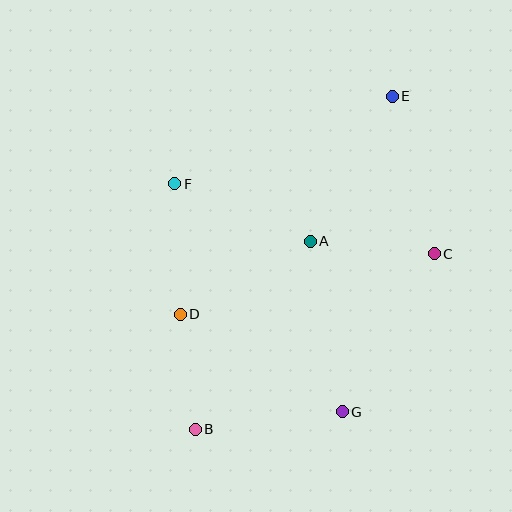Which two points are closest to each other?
Points B and D are closest to each other.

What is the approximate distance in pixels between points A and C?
The distance between A and C is approximately 124 pixels.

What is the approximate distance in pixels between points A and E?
The distance between A and E is approximately 167 pixels.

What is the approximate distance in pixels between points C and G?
The distance between C and G is approximately 183 pixels.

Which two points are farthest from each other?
Points B and E are farthest from each other.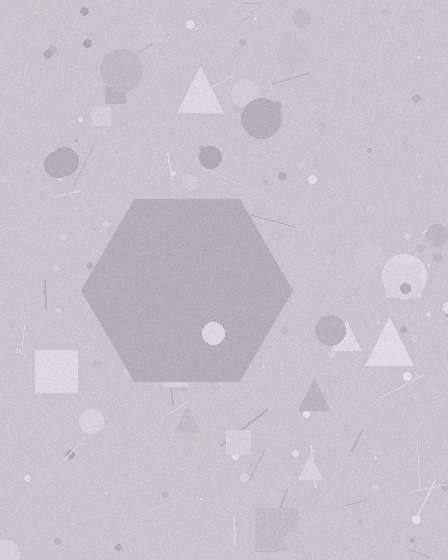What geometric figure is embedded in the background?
A hexagon is embedded in the background.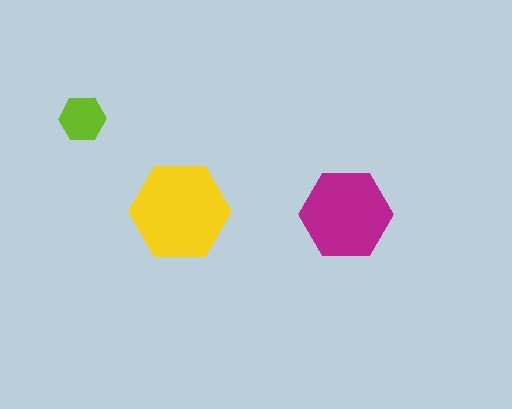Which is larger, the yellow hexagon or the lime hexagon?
The yellow one.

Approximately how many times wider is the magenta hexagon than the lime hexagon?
About 2 times wider.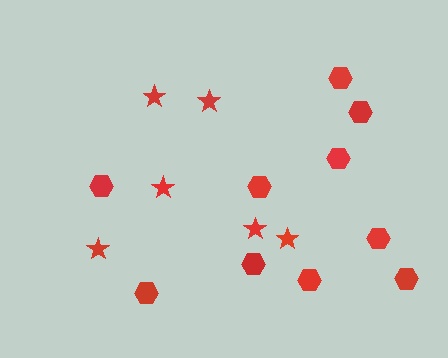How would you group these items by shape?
There are 2 groups: one group of stars (6) and one group of hexagons (10).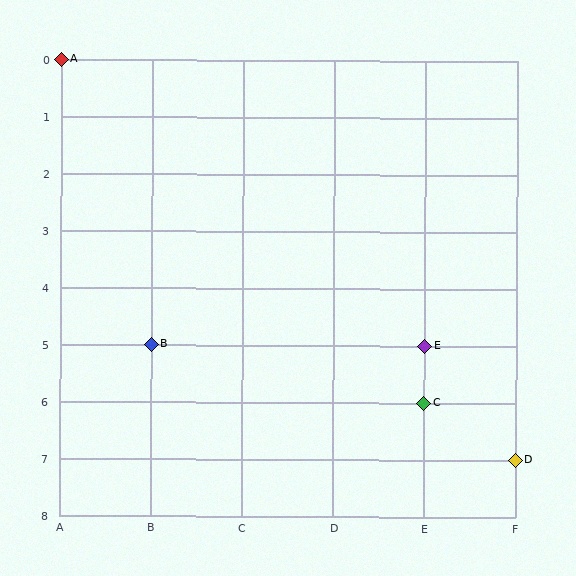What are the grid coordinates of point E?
Point E is at grid coordinates (E, 5).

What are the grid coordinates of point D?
Point D is at grid coordinates (F, 7).